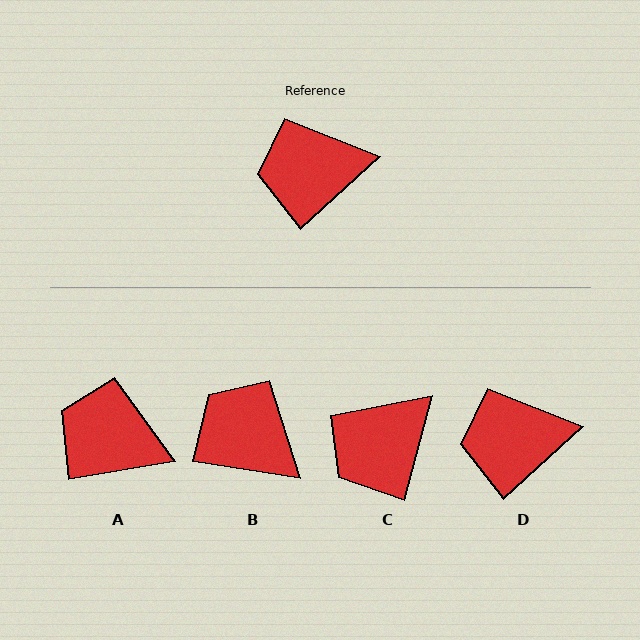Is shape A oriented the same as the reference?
No, it is off by about 33 degrees.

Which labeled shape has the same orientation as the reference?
D.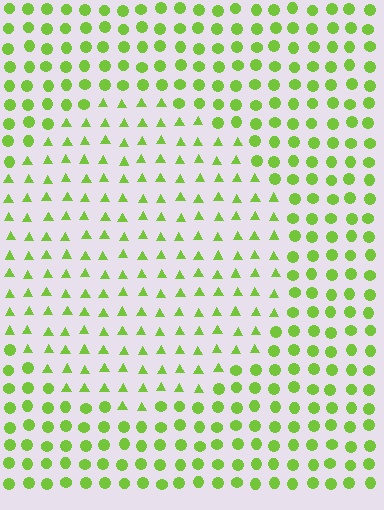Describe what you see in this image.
The image is filled with small lime elements arranged in a uniform grid. A circle-shaped region contains triangles, while the surrounding area contains circles. The boundary is defined purely by the change in element shape.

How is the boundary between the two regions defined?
The boundary is defined by a change in element shape: triangles inside vs. circles outside. All elements share the same color and spacing.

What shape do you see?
I see a circle.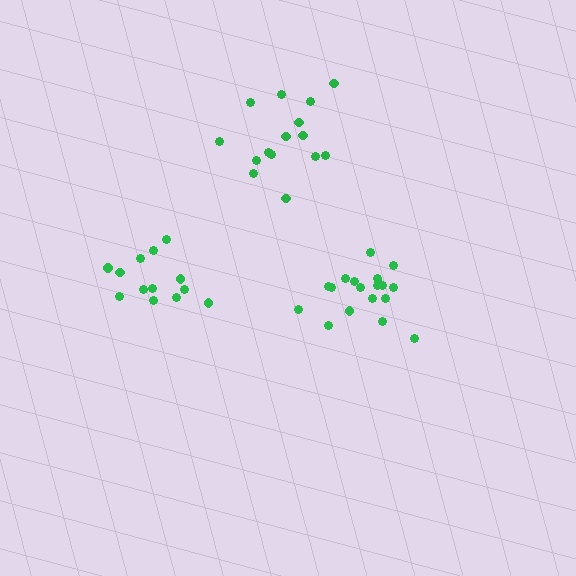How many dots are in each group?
Group 1: 13 dots, Group 2: 15 dots, Group 3: 19 dots (47 total).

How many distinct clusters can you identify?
There are 3 distinct clusters.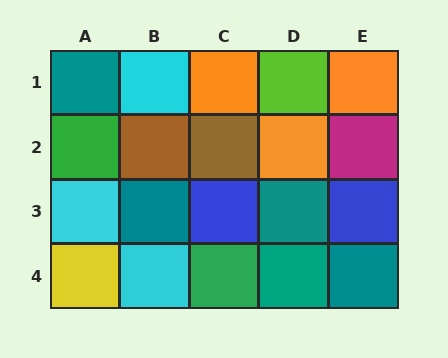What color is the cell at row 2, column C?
Brown.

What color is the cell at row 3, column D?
Teal.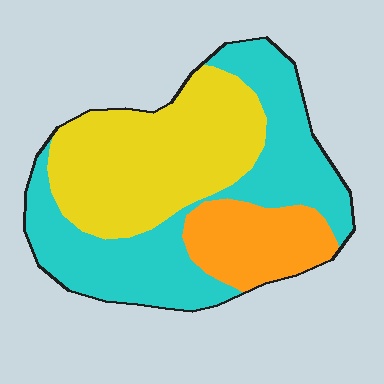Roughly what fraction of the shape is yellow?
Yellow takes up about two fifths (2/5) of the shape.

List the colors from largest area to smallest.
From largest to smallest: cyan, yellow, orange.